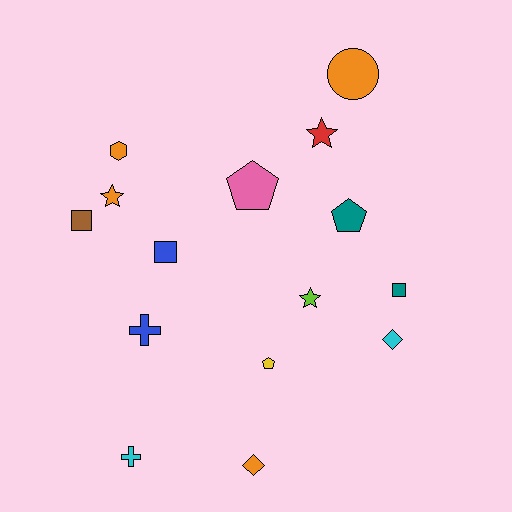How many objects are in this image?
There are 15 objects.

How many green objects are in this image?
There are no green objects.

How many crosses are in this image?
There are 2 crosses.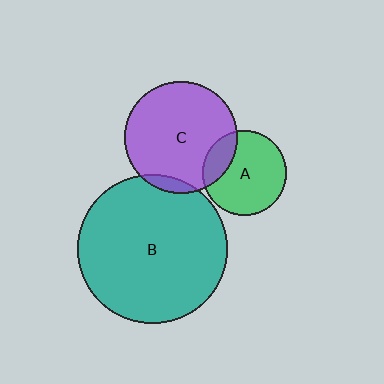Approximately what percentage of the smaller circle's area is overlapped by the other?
Approximately 20%.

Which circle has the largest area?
Circle B (teal).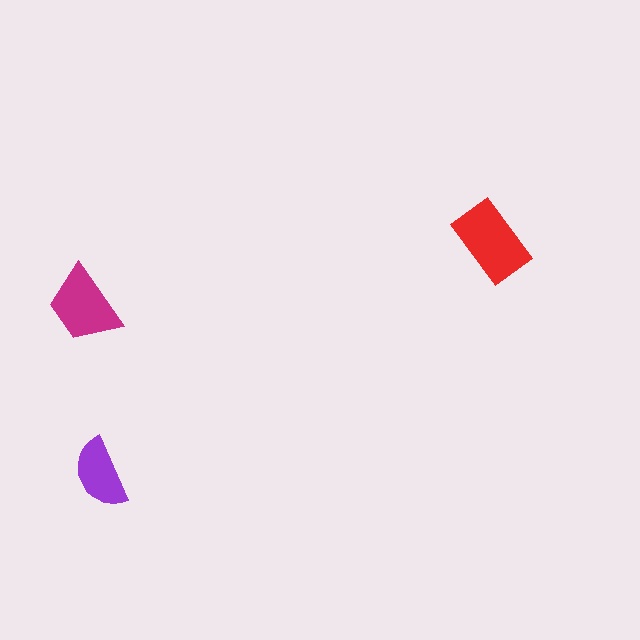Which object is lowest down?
The purple semicircle is bottommost.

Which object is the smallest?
The purple semicircle.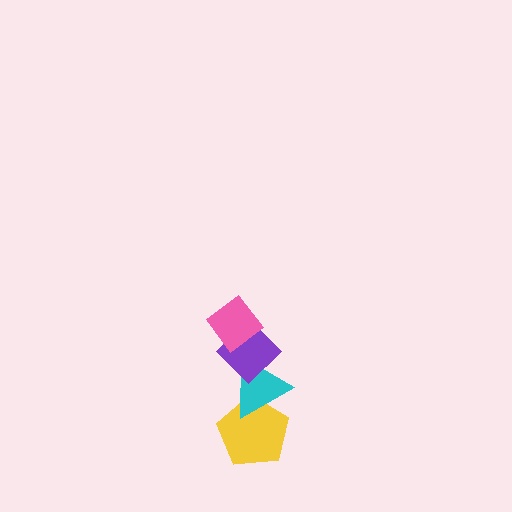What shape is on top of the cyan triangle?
The purple diamond is on top of the cyan triangle.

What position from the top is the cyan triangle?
The cyan triangle is 3rd from the top.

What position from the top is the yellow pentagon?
The yellow pentagon is 4th from the top.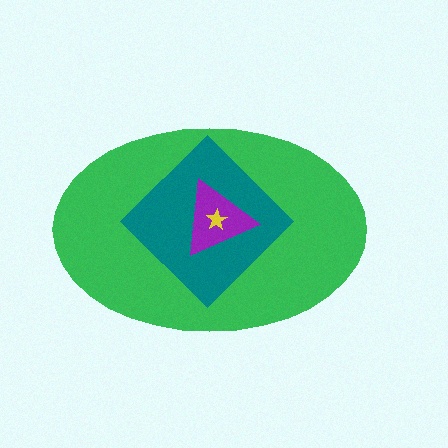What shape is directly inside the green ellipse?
The teal diamond.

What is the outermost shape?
The green ellipse.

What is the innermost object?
The yellow star.